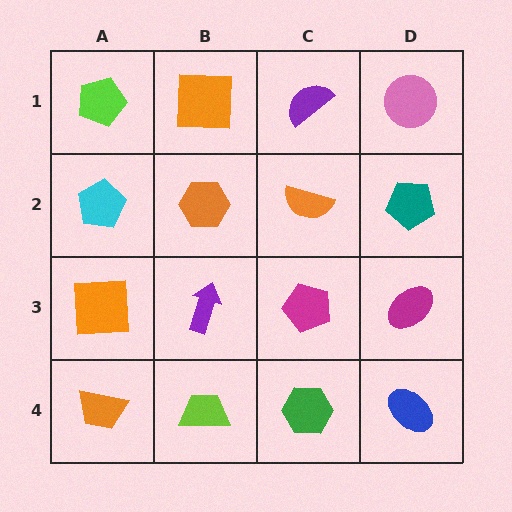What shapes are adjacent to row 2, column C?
A purple semicircle (row 1, column C), a magenta pentagon (row 3, column C), an orange hexagon (row 2, column B), a teal pentagon (row 2, column D).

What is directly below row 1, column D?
A teal pentagon.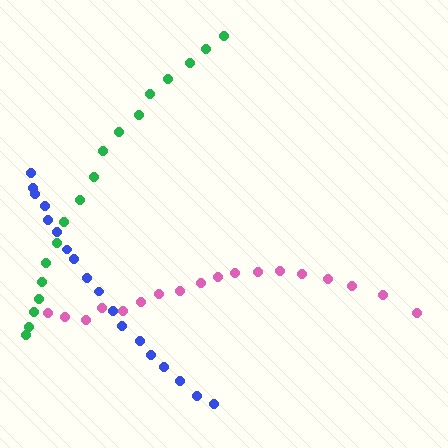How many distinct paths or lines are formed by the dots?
There are 3 distinct paths.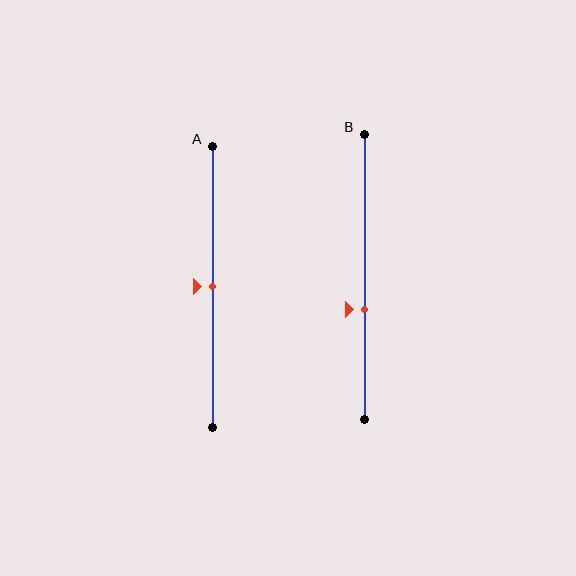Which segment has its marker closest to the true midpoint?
Segment A has its marker closest to the true midpoint.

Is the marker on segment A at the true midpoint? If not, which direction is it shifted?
Yes, the marker on segment A is at the true midpoint.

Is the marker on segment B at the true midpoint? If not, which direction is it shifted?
No, the marker on segment B is shifted downward by about 11% of the segment length.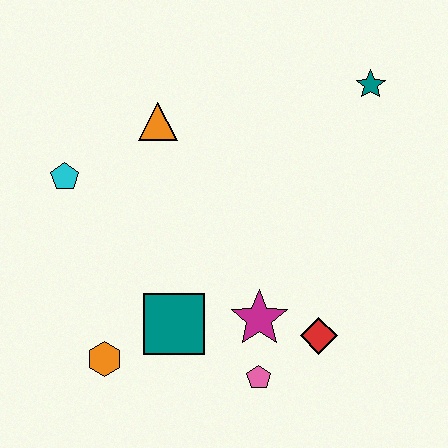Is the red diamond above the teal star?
No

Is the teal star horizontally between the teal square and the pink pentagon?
No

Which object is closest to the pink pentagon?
The magenta star is closest to the pink pentagon.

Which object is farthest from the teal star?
The orange hexagon is farthest from the teal star.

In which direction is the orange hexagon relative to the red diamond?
The orange hexagon is to the left of the red diamond.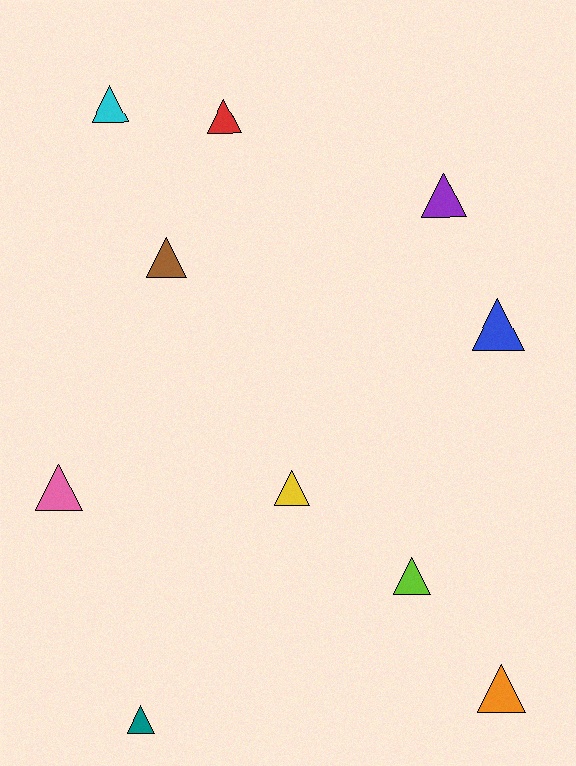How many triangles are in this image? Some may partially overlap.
There are 10 triangles.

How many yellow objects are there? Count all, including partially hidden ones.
There is 1 yellow object.